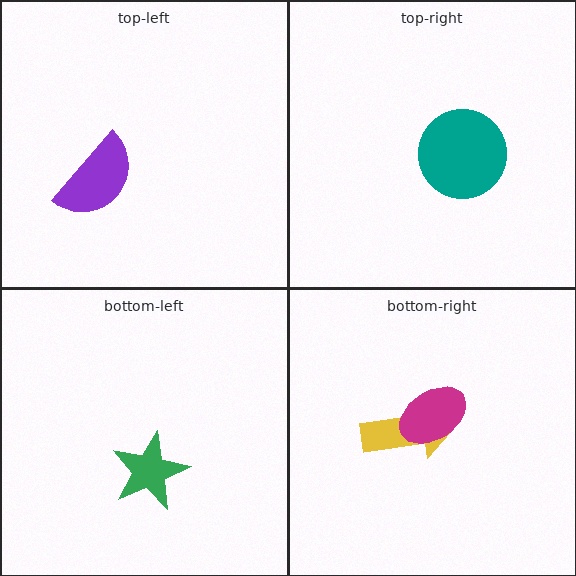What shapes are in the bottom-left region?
The green star.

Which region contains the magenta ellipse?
The bottom-right region.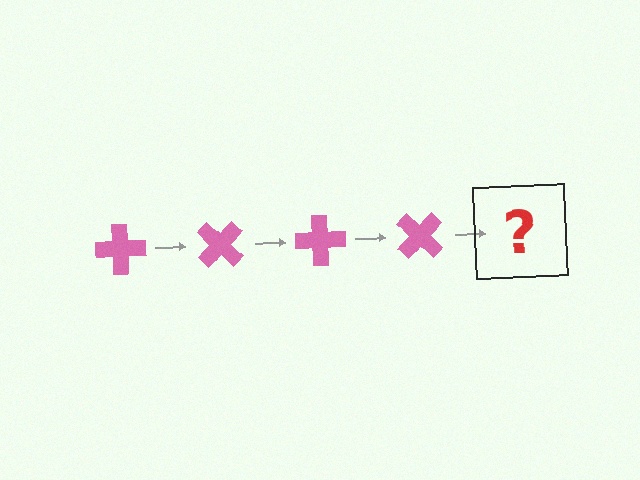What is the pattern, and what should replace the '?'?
The pattern is that the cross rotates 45 degrees each step. The '?' should be a pink cross rotated 180 degrees.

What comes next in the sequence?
The next element should be a pink cross rotated 180 degrees.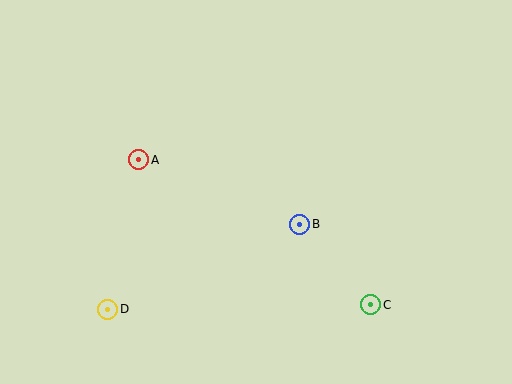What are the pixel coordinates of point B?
Point B is at (300, 224).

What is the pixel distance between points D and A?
The distance between D and A is 152 pixels.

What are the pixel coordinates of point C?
Point C is at (371, 305).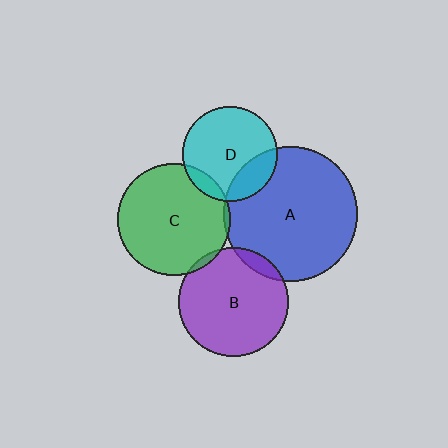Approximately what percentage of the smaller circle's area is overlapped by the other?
Approximately 10%.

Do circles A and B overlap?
Yes.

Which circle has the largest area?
Circle A (blue).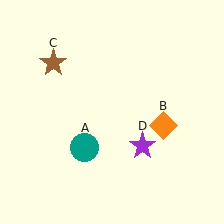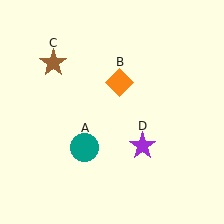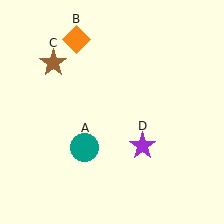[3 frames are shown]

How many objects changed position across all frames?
1 object changed position: orange diamond (object B).